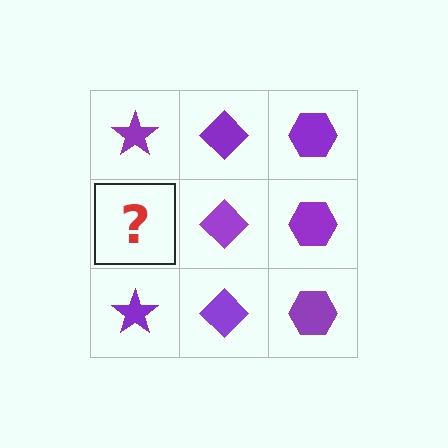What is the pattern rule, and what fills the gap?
The rule is that each column has a consistent shape. The gap should be filled with a purple star.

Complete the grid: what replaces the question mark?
The question mark should be replaced with a purple star.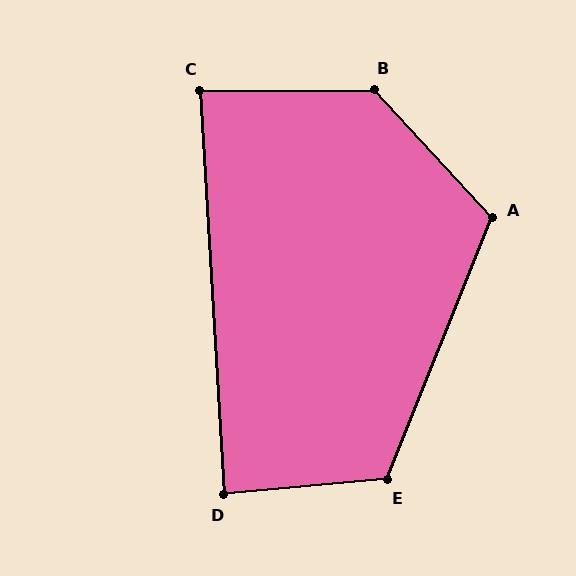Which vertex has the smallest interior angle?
C, at approximately 87 degrees.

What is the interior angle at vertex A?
Approximately 116 degrees (obtuse).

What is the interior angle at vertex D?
Approximately 88 degrees (approximately right).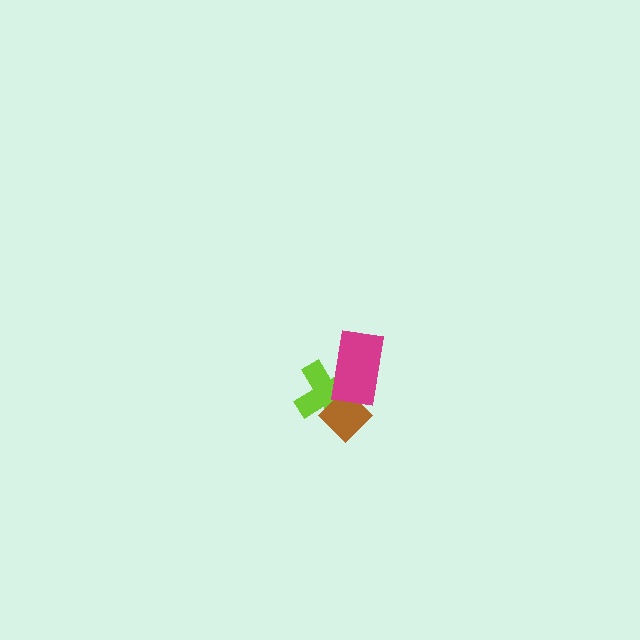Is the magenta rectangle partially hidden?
No, no other shape covers it.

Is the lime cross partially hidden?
Yes, it is partially covered by another shape.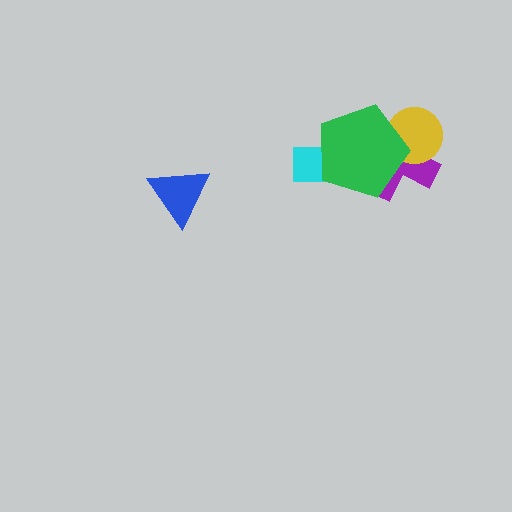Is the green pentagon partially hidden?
No, no other shape covers it.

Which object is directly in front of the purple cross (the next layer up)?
The yellow circle is directly in front of the purple cross.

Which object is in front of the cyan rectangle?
The green pentagon is in front of the cyan rectangle.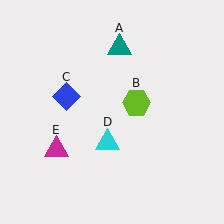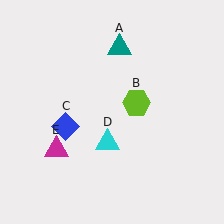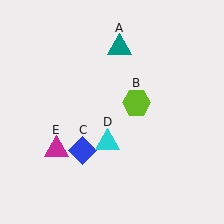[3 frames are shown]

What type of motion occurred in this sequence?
The blue diamond (object C) rotated counterclockwise around the center of the scene.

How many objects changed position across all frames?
1 object changed position: blue diamond (object C).